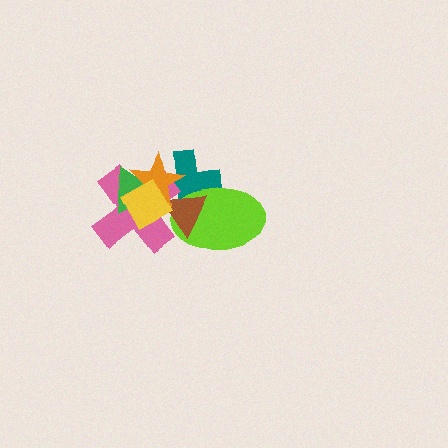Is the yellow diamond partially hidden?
No, no other shape covers it.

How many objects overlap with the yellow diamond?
5 objects overlap with the yellow diamond.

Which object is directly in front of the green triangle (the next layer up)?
The orange star is directly in front of the green triangle.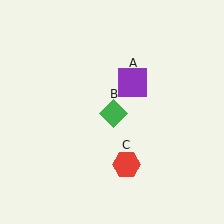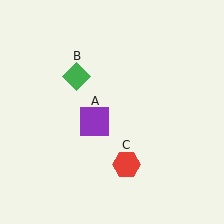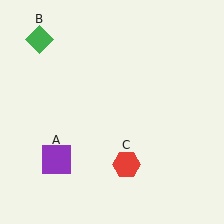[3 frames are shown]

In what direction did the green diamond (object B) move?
The green diamond (object B) moved up and to the left.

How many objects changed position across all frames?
2 objects changed position: purple square (object A), green diamond (object B).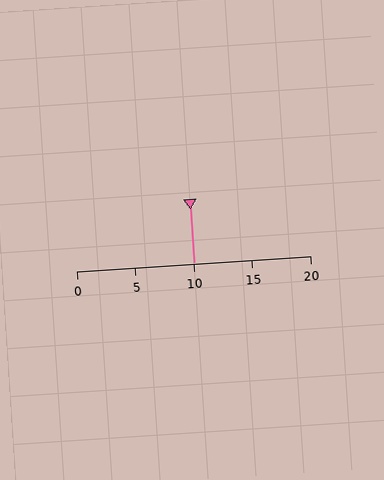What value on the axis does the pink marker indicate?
The marker indicates approximately 10.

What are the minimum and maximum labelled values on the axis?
The axis runs from 0 to 20.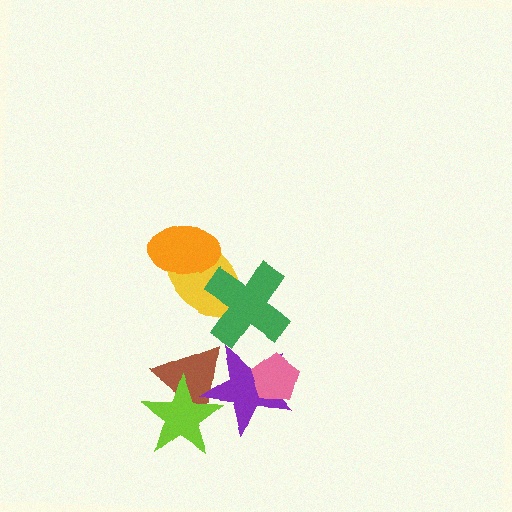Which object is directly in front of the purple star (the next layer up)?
The green cross is directly in front of the purple star.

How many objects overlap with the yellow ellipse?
2 objects overlap with the yellow ellipse.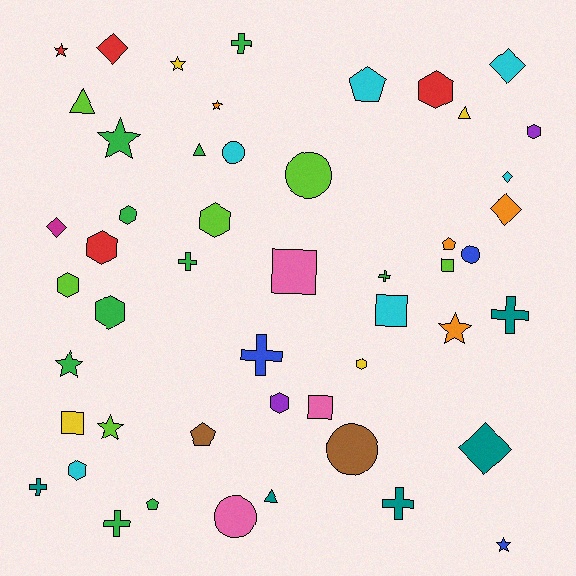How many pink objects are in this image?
There are 3 pink objects.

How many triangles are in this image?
There are 4 triangles.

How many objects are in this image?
There are 50 objects.